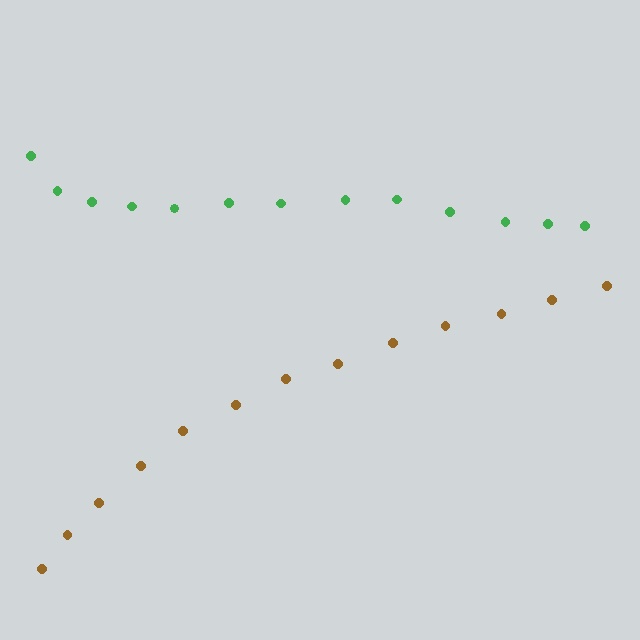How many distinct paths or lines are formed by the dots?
There are 2 distinct paths.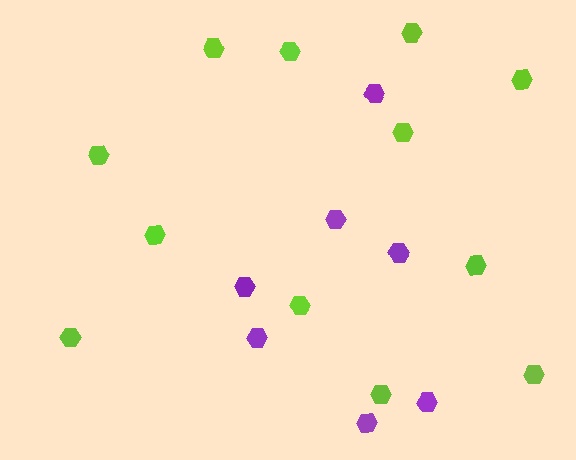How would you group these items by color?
There are 2 groups: one group of purple hexagons (7) and one group of lime hexagons (12).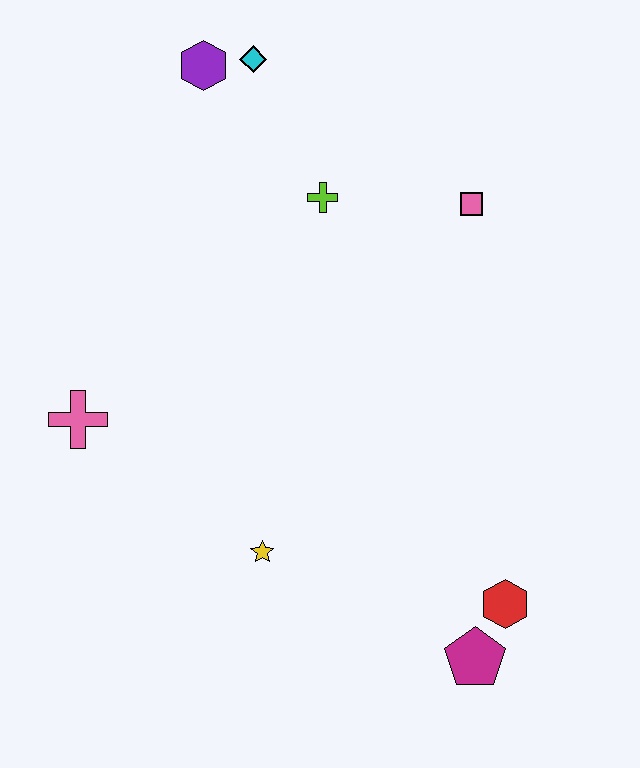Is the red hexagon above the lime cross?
No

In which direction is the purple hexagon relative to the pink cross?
The purple hexagon is above the pink cross.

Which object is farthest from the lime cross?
The magenta pentagon is farthest from the lime cross.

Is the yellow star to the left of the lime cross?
Yes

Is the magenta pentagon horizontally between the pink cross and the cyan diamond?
No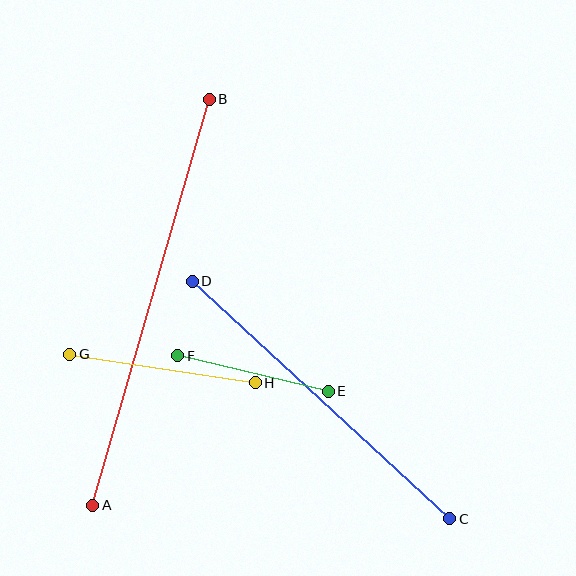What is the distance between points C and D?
The distance is approximately 350 pixels.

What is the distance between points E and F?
The distance is approximately 155 pixels.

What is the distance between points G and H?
The distance is approximately 188 pixels.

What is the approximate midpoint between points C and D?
The midpoint is at approximately (321, 400) pixels.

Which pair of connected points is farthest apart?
Points A and B are farthest apart.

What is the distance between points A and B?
The distance is approximately 423 pixels.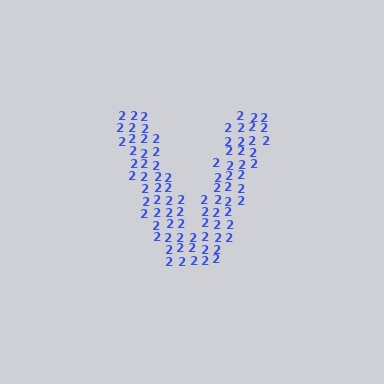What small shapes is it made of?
It is made of small digit 2's.